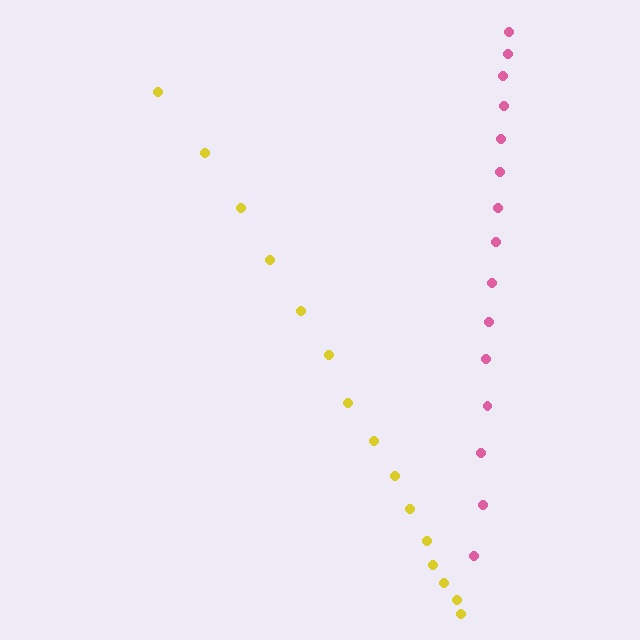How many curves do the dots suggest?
There are 2 distinct paths.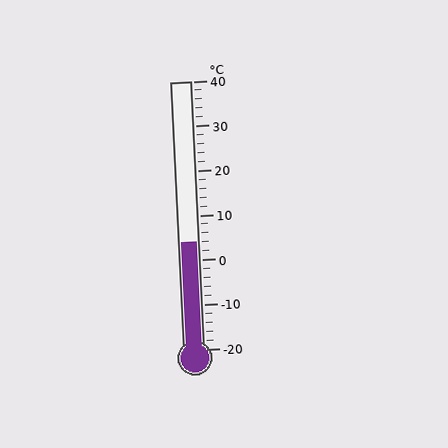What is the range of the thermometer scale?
The thermometer scale ranges from -20°C to 40°C.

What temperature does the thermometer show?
The thermometer shows approximately 4°C.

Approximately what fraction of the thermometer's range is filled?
The thermometer is filled to approximately 40% of its range.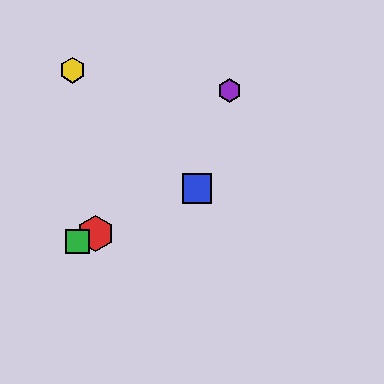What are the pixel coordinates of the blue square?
The blue square is at (197, 188).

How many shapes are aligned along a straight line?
3 shapes (the red hexagon, the blue square, the green square) are aligned along a straight line.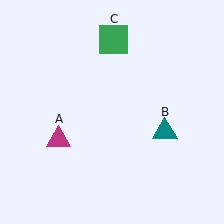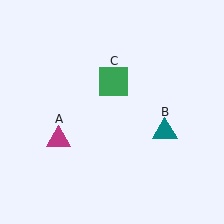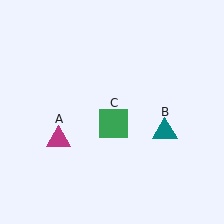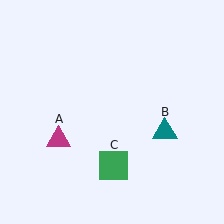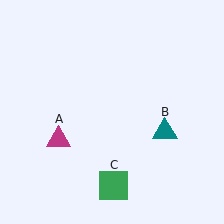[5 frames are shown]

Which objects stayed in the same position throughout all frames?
Magenta triangle (object A) and teal triangle (object B) remained stationary.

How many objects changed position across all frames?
1 object changed position: green square (object C).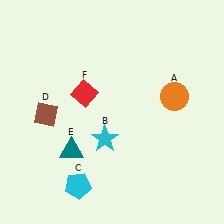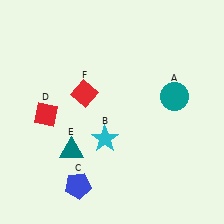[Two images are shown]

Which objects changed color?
A changed from orange to teal. C changed from cyan to blue. D changed from brown to red.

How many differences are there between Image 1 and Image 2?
There are 3 differences between the two images.